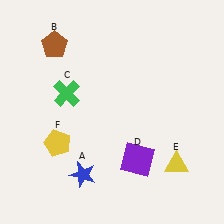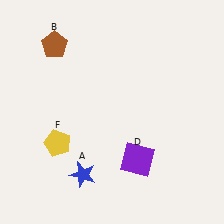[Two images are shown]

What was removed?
The yellow triangle (E), the green cross (C) were removed in Image 2.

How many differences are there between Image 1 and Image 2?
There are 2 differences between the two images.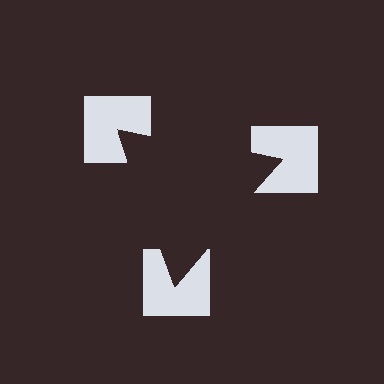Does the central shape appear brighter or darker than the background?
It typically appears slightly darker than the background, even though no actual brightness change is drawn.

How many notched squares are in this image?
There are 3 — one at each vertex of the illusory triangle.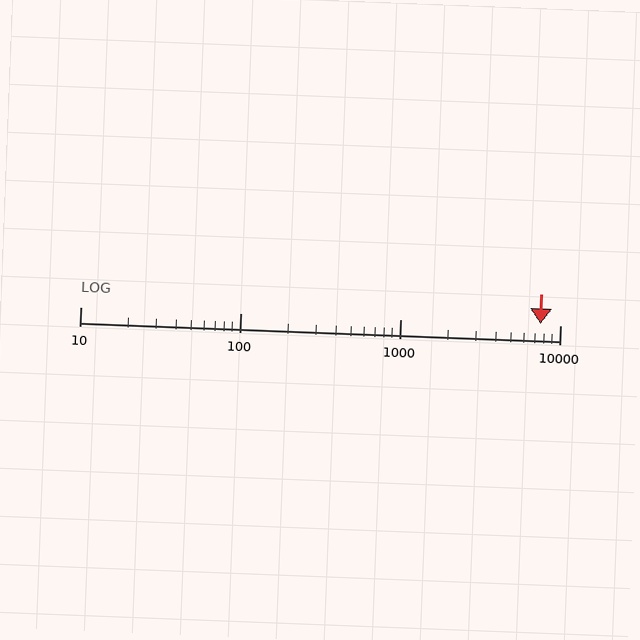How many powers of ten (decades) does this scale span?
The scale spans 3 decades, from 10 to 10000.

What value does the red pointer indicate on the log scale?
The pointer indicates approximately 7600.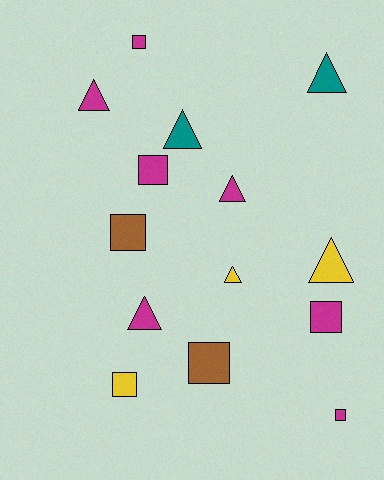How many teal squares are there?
There are no teal squares.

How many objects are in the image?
There are 14 objects.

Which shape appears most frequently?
Square, with 7 objects.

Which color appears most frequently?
Magenta, with 7 objects.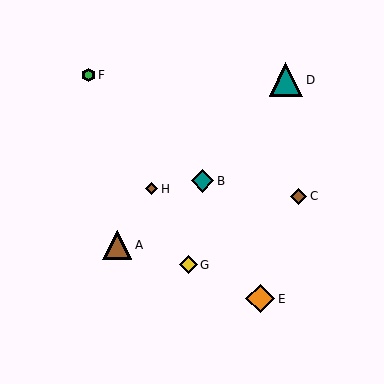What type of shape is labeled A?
Shape A is a brown triangle.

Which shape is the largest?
The teal triangle (labeled D) is the largest.